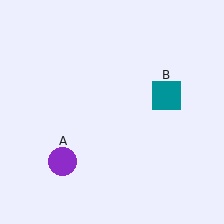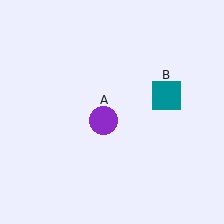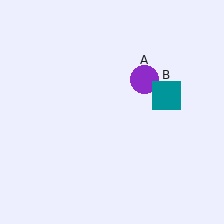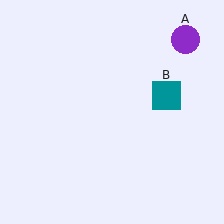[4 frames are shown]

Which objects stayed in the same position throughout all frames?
Teal square (object B) remained stationary.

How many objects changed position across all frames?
1 object changed position: purple circle (object A).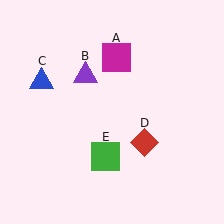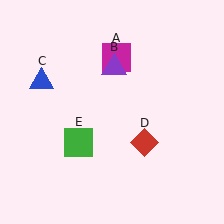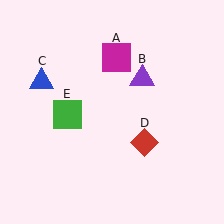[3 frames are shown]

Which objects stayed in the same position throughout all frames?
Magenta square (object A) and blue triangle (object C) and red diamond (object D) remained stationary.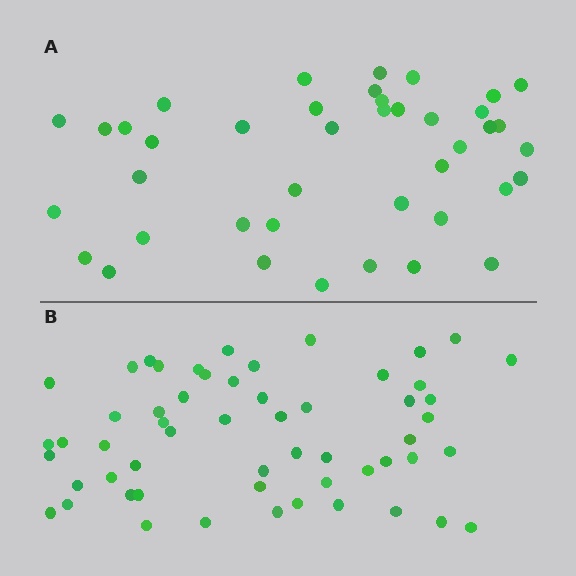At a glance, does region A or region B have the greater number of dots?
Region B (the bottom region) has more dots.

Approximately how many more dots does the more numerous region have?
Region B has approximately 15 more dots than region A.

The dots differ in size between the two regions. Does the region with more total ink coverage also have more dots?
No. Region A has more total ink coverage because its dots are larger, but region B actually contains more individual dots. Total area can be misleading — the number of items is what matters here.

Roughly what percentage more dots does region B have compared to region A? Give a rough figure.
About 35% more.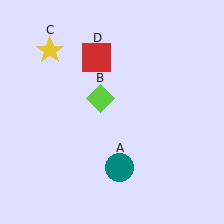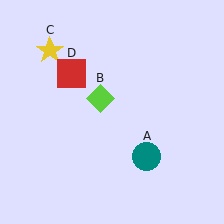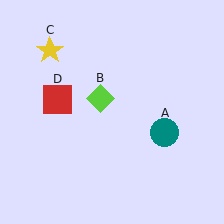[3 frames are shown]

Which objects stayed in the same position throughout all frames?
Lime diamond (object B) and yellow star (object C) remained stationary.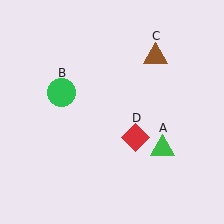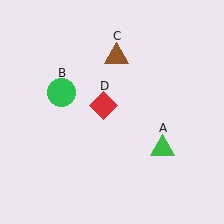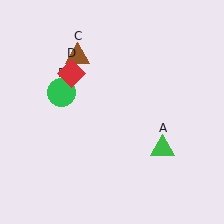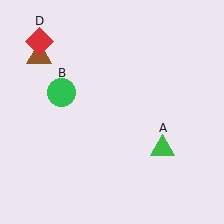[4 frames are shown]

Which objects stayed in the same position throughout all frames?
Green triangle (object A) and green circle (object B) remained stationary.